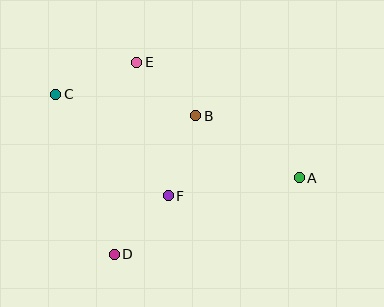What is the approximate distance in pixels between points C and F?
The distance between C and F is approximately 152 pixels.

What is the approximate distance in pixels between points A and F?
The distance between A and F is approximately 132 pixels.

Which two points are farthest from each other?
Points A and C are farthest from each other.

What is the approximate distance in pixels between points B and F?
The distance between B and F is approximately 85 pixels.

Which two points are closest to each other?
Points B and E are closest to each other.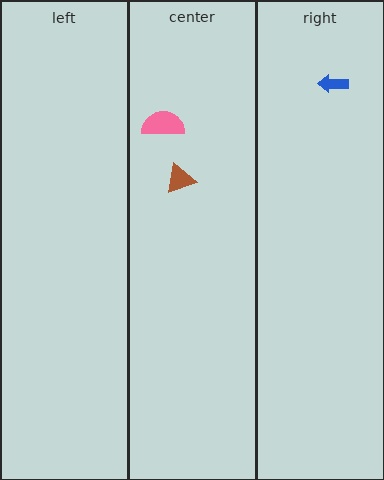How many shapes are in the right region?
1.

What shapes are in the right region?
The blue arrow.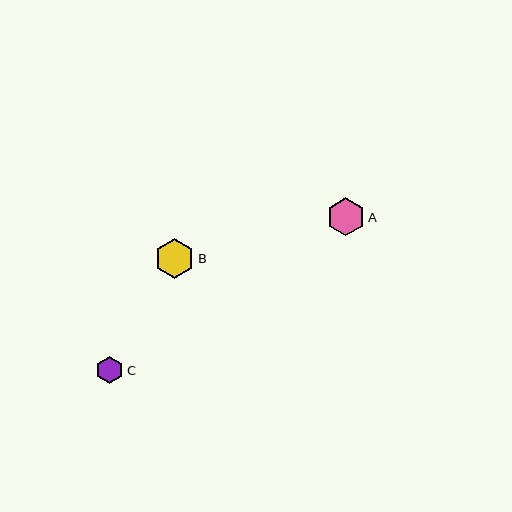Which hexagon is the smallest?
Hexagon C is the smallest with a size of approximately 28 pixels.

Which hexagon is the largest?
Hexagon B is the largest with a size of approximately 40 pixels.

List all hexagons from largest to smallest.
From largest to smallest: B, A, C.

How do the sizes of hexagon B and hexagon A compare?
Hexagon B and hexagon A are approximately the same size.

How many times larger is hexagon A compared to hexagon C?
Hexagon A is approximately 1.3 times the size of hexagon C.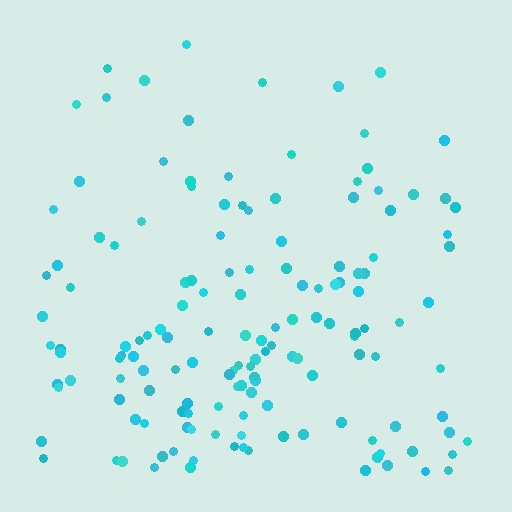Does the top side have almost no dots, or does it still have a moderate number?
Still a moderate number, just noticeably fewer than the bottom.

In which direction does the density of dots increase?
From top to bottom, with the bottom side densest.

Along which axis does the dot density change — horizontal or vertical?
Vertical.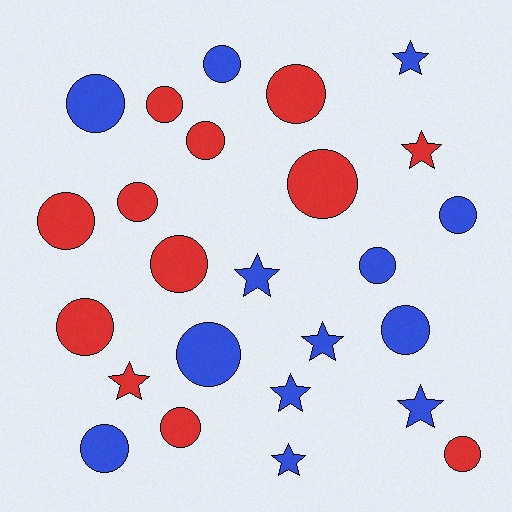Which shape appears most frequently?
Circle, with 17 objects.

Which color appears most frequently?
Blue, with 13 objects.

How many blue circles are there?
There are 7 blue circles.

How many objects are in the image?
There are 25 objects.